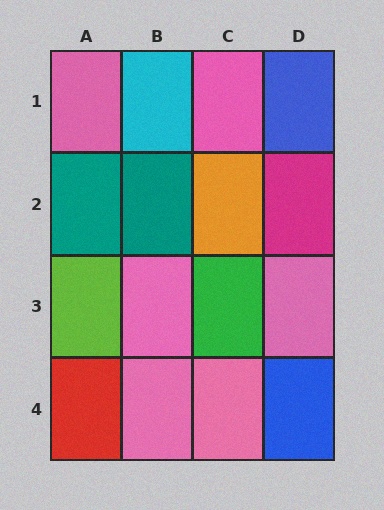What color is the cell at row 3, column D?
Pink.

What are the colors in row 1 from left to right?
Pink, cyan, pink, blue.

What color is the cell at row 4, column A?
Red.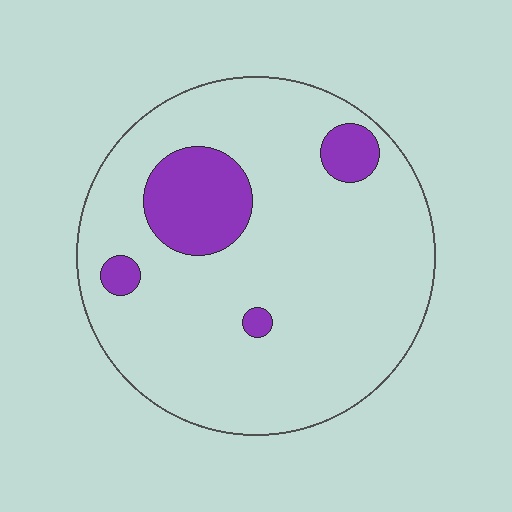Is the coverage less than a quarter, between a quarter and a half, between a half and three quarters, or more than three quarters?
Less than a quarter.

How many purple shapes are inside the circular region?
4.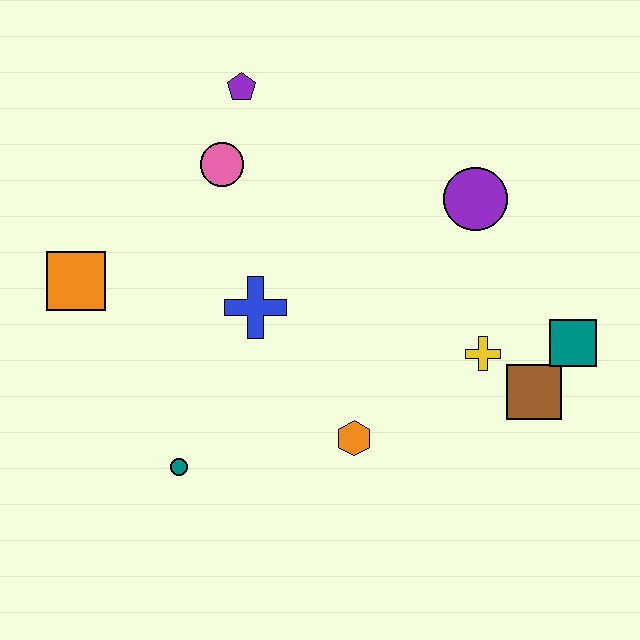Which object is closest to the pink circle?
The purple pentagon is closest to the pink circle.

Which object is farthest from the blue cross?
The teal square is farthest from the blue cross.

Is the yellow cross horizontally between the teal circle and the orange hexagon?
No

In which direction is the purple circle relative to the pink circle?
The purple circle is to the right of the pink circle.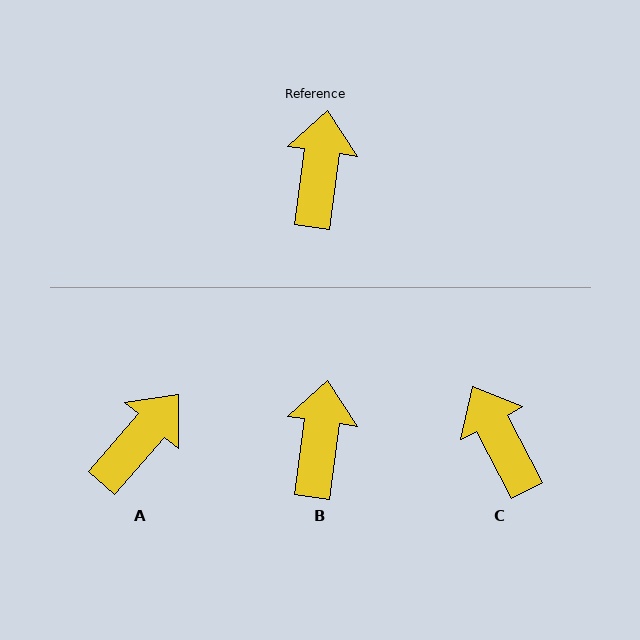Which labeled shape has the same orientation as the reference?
B.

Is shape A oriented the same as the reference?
No, it is off by about 33 degrees.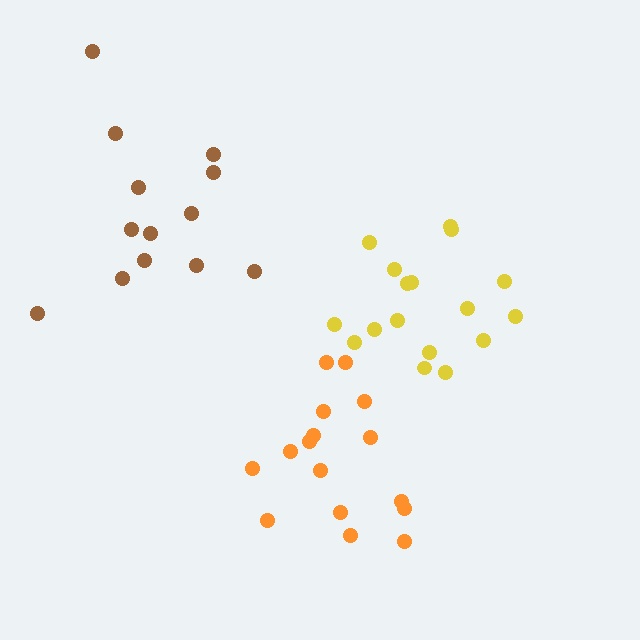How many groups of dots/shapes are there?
There are 3 groups.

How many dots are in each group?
Group 1: 13 dots, Group 2: 17 dots, Group 3: 16 dots (46 total).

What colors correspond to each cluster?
The clusters are colored: brown, yellow, orange.